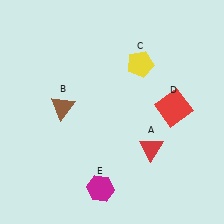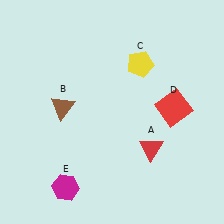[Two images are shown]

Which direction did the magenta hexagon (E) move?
The magenta hexagon (E) moved left.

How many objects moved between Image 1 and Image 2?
1 object moved between the two images.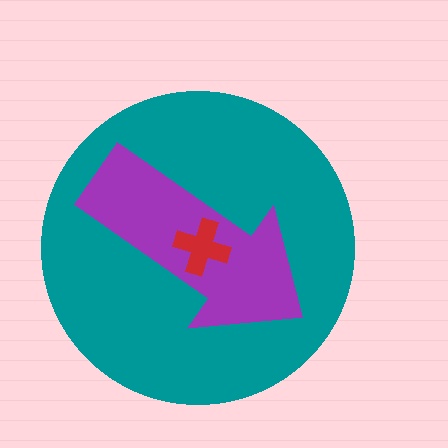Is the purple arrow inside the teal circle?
Yes.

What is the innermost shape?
The red cross.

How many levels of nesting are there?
3.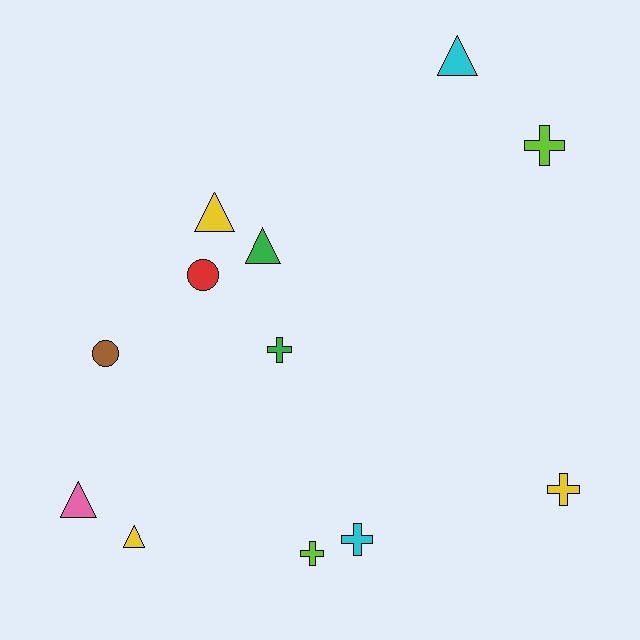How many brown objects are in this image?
There is 1 brown object.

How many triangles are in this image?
There are 5 triangles.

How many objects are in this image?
There are 12 objects.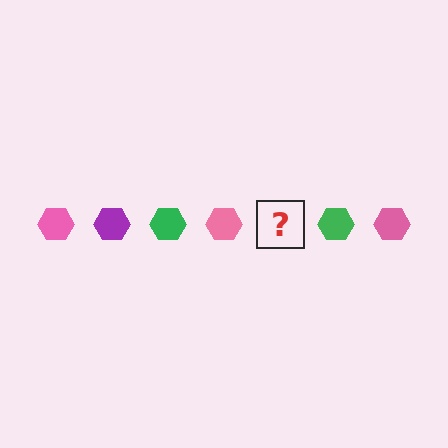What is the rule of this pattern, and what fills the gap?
The rule is that the pattern cycles through pink, purple, green hexagons. The gap should be filled with a purple hexagon.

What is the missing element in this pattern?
The missing element is a purple hexagon.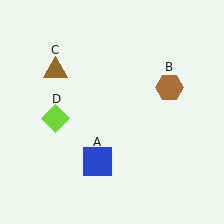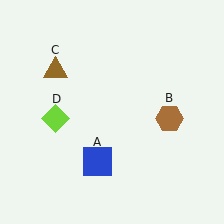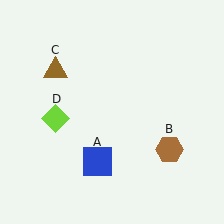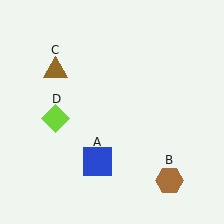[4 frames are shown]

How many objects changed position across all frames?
1 object changed position: brown hexagon (object B).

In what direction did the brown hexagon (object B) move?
The brown hexagon (object B) moved down.